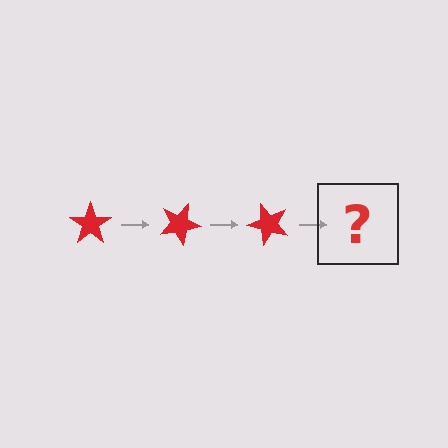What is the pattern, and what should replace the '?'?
The pattern is that the star rotates 25 degrees each step. The '?' should be a red star rotated 75 degrees.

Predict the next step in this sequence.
The next step is a red star rotated 75 degrees.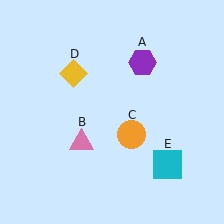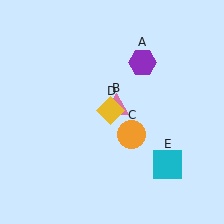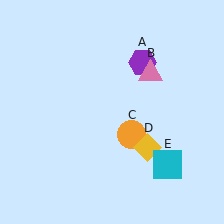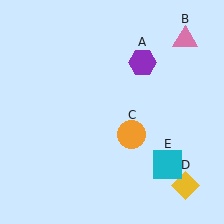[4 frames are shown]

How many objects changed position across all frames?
2 objects changed position: pink triangle (object B), yellow diamond (object D).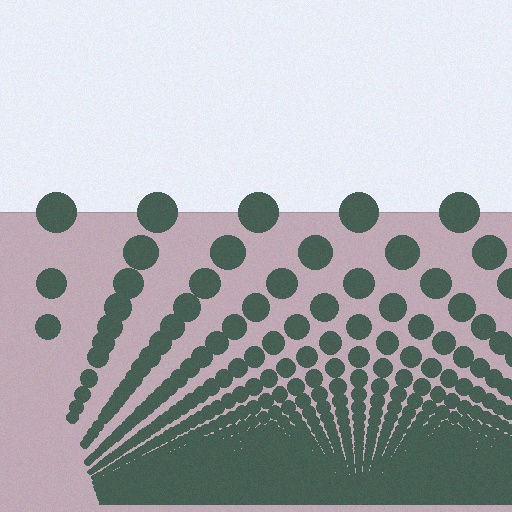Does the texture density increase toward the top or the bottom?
Density increases toward the bottom.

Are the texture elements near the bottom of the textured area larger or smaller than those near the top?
Smaller. The gradient is inverted — elements near the bottom are smaller and denser.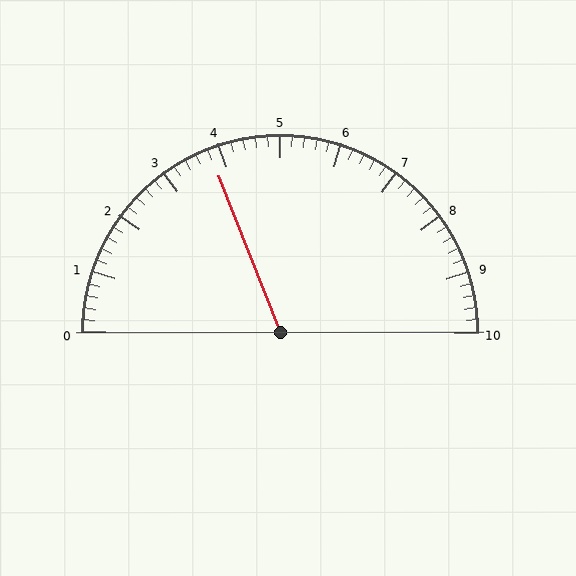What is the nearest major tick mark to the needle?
The nearest major tick mark is 4.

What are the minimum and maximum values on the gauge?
The gauge ranges from 0 to 10.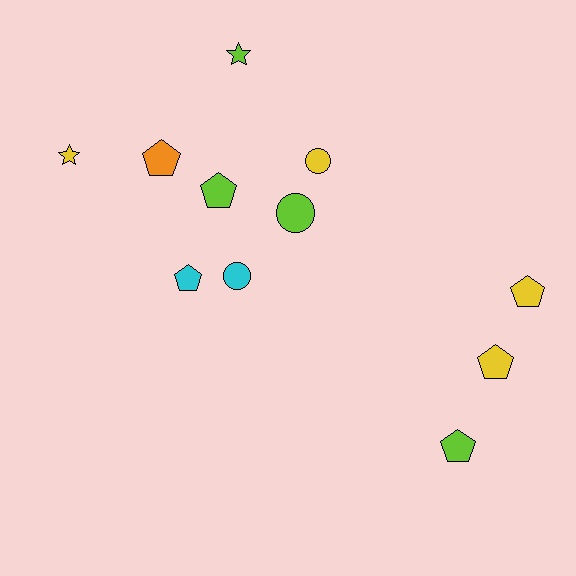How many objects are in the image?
There are 11 objects.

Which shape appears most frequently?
Pentagon, with 6 objects.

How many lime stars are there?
There is 1 lime star.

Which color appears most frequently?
Yellow, with 4 objects.